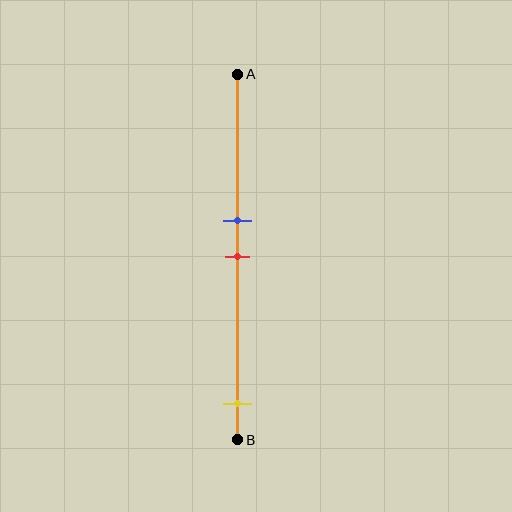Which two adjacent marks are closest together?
The blue and red marks are the closest adjacent pair.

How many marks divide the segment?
There are 3 marks dividing the segment.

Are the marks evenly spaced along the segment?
No, the marks are not evenly spaced.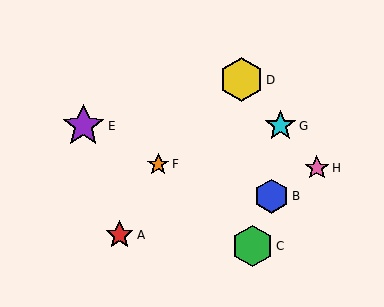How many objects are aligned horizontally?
2 objects (E, G) are aligned horizontally.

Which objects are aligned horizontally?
Objects E, G are aligned horizontally.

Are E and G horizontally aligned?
Yes, both are at y≈126.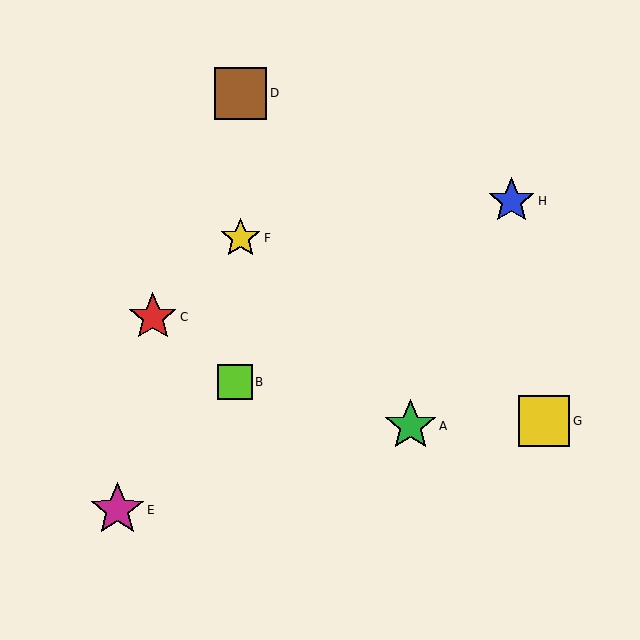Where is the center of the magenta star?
The center of the magenta star is at (117, 510).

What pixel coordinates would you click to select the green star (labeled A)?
Click at (411, 426) to select the green star A.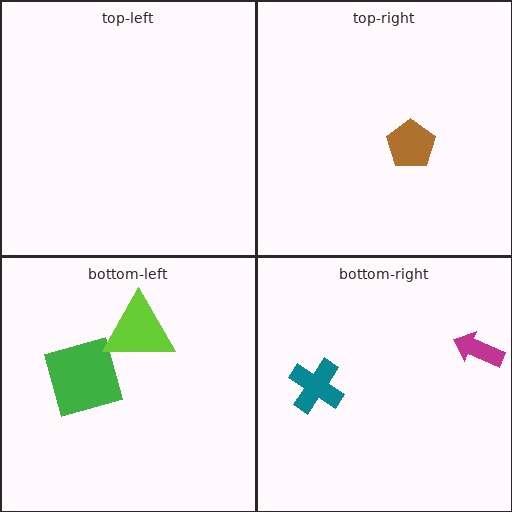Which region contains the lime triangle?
The bottom-left region.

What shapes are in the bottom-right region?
The teal cross, the magenta arrow.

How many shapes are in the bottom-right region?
2.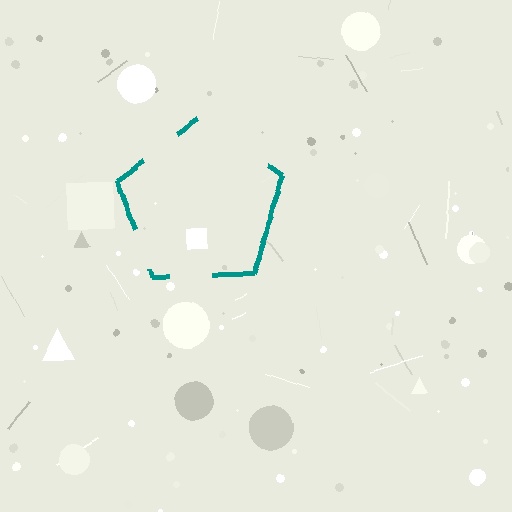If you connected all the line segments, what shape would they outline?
They would outline a pentagon.